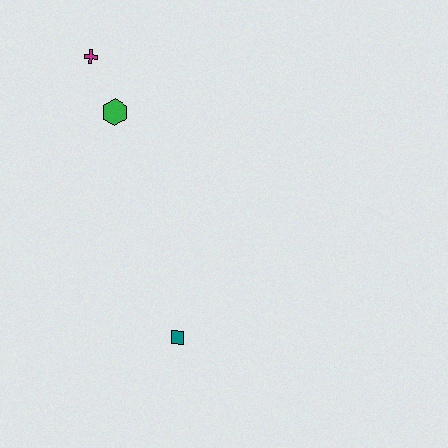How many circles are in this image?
There are no circles.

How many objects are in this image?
There are 3 objects.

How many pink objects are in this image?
There are no pink objects.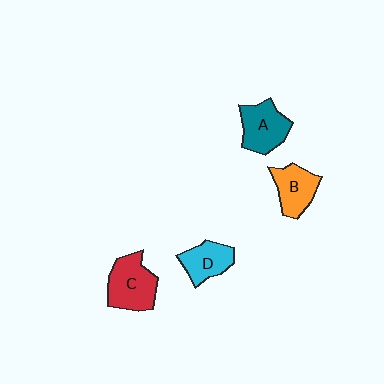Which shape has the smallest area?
Shape D (cyan).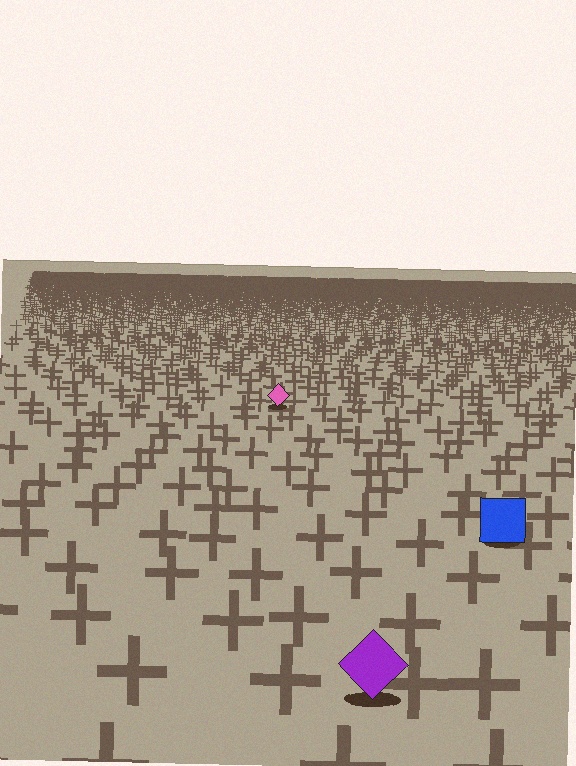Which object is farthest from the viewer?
The pink diamond is farthest from the viewer. It appears smaller and the ground texture around it is denser.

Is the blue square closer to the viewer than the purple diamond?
No. The purple diamond is closer — you can tell from the texture gradient: the ground texture is coarser near it.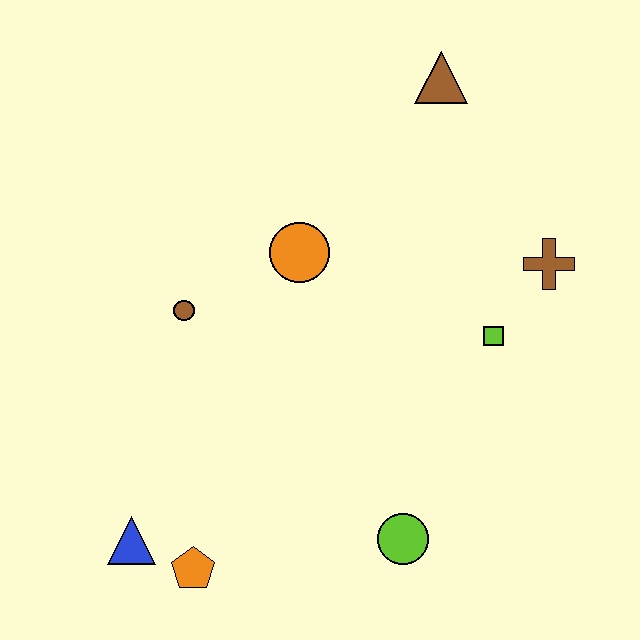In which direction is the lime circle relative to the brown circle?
The lime circle is below the brown circle.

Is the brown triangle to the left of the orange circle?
No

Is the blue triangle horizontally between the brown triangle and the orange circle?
No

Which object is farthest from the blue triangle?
The brown triangle is farthest from the blue triangle.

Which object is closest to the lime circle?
The orange pentagon is closest to the lime circle.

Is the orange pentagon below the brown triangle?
Yes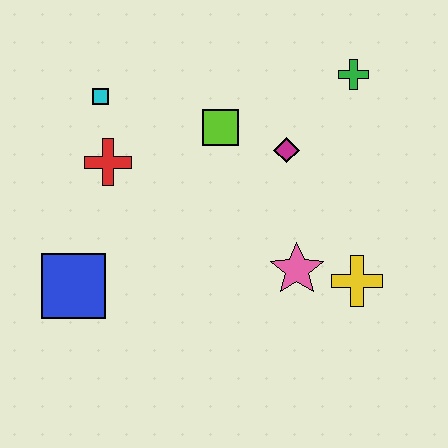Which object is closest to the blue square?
The red cross is closest to the blue square.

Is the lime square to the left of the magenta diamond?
Yes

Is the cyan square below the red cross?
No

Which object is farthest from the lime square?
The blue square is farthest from the lime square.